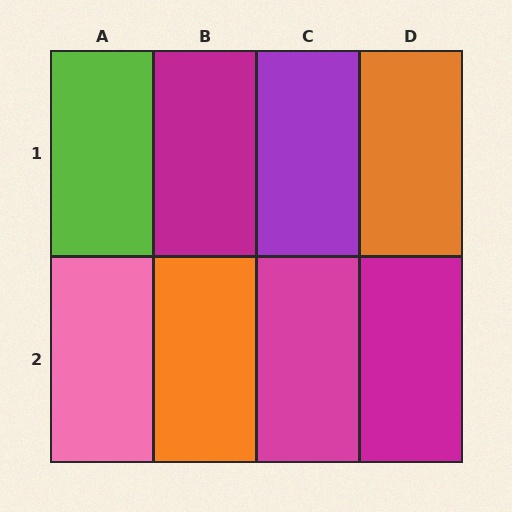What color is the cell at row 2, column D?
Magenta.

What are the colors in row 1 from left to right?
Lime, magenta, purple, orange.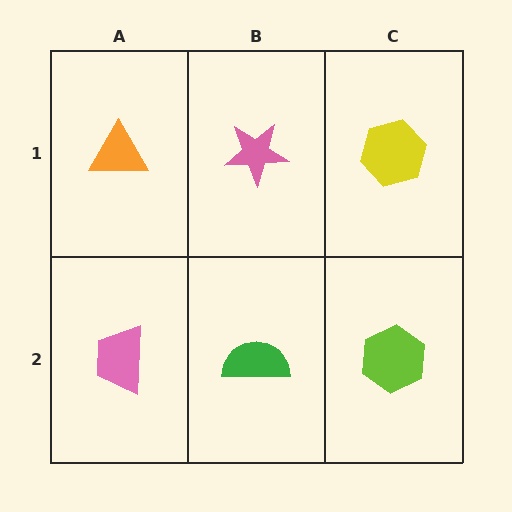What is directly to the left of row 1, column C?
A pink star.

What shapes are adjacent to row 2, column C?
A yellow hexagon (row 1, column C), a green semicircle (row 2, column B).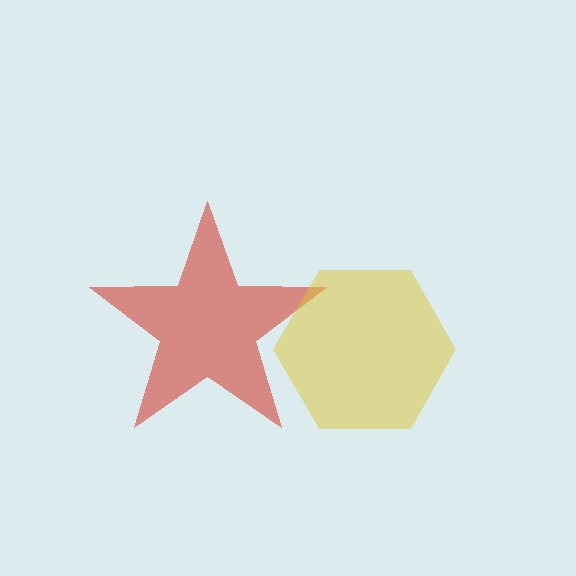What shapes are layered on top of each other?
The layered shapes are: a red star, a yellow hexagon.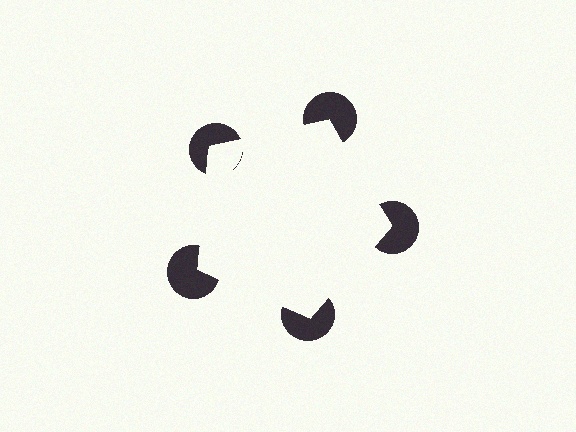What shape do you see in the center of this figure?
An illusory pentagon — its edges are inferred from the aligned wedge cuts in the pac-man discs, not physically drawn.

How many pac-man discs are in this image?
There are 5 — one at each vertex of the illusory pentagon.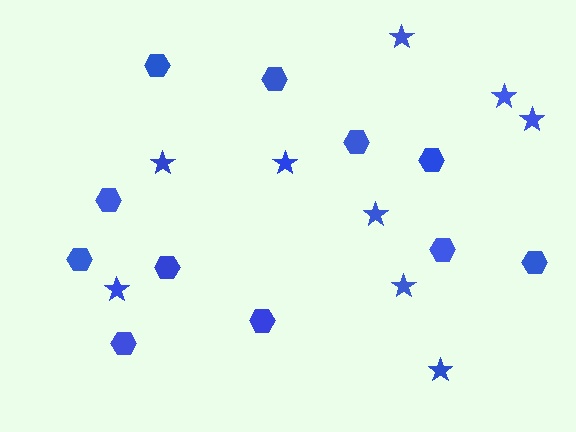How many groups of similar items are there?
There are 2 groups: one group of hexagons (11) and one group of stars (9).